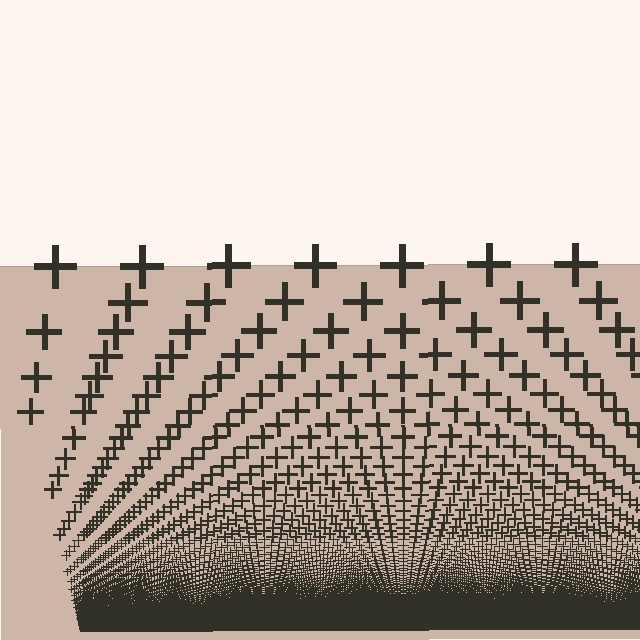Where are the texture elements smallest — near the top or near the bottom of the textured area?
Near the bottom.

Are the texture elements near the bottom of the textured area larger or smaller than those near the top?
Smaller. The gradient is inverted — elements near the bottom are smaller and denser.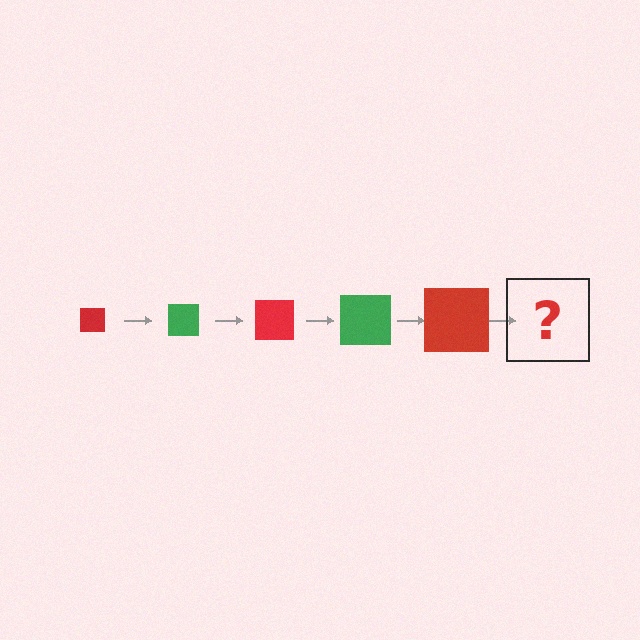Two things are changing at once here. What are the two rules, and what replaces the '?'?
The two rules are that the square grows larger each step and the color cycles through red and green. The '?' should be a green square, larger than the previous one.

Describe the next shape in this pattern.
It should be a green square, larger than the previous one.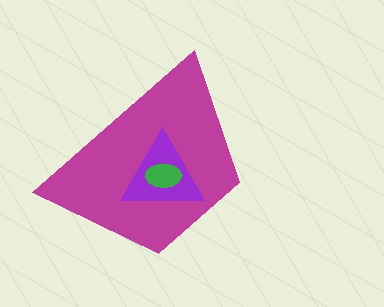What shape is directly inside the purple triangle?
The green ellipse.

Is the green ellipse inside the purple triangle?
Yes.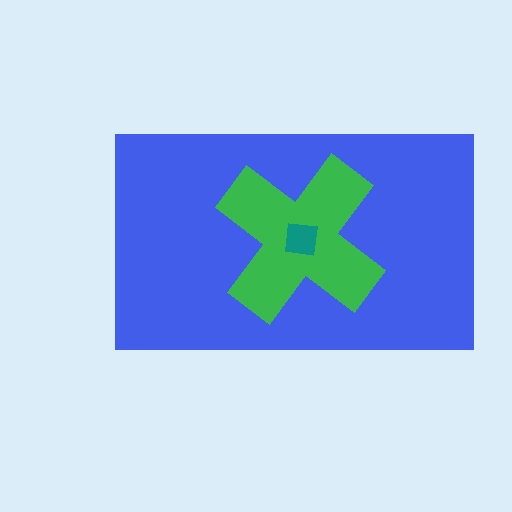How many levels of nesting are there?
3.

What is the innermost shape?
The teal square.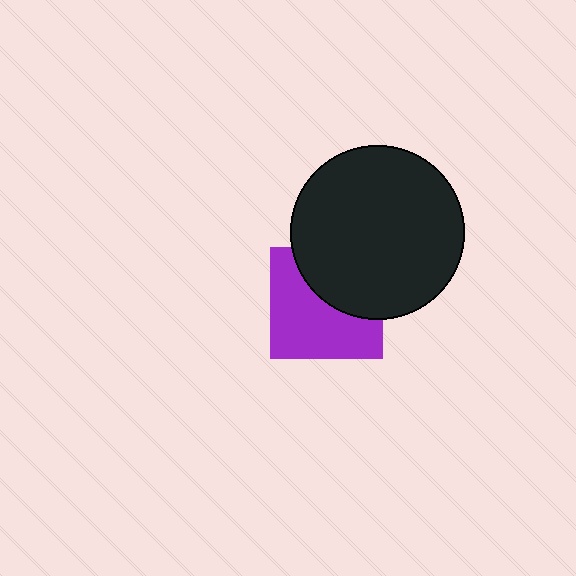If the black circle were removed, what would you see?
You would see the complete purple square.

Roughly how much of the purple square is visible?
About half of it is visible (roughly 60%).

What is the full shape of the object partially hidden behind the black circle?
The partially hidden object is a purple square.